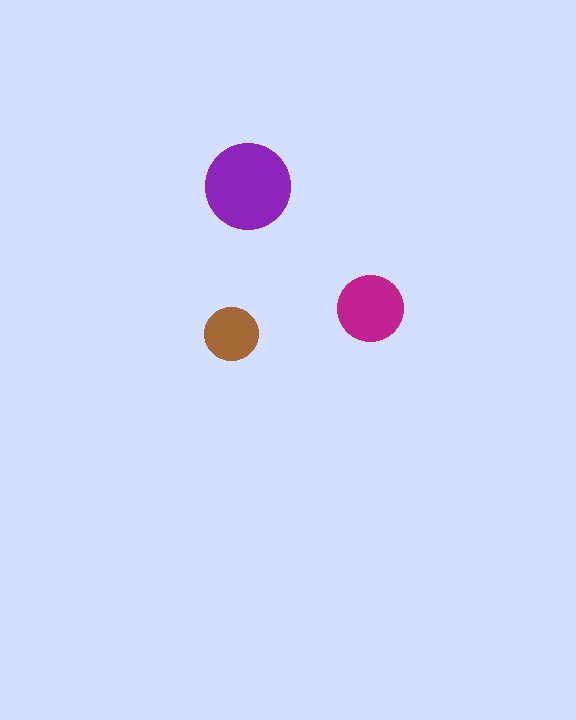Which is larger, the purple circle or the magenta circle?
The purple one.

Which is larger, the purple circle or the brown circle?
The purple one.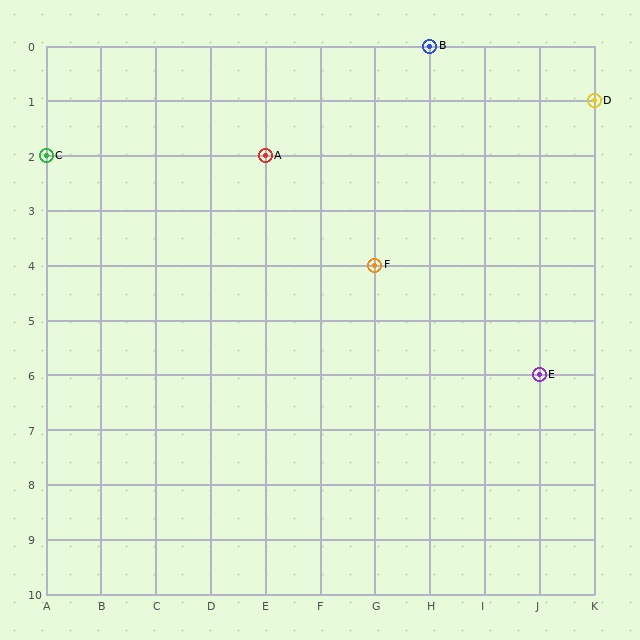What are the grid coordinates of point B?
Point B is at grid coordinates (H, 0).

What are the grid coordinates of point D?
Point D is at grid coordinates (K, 1).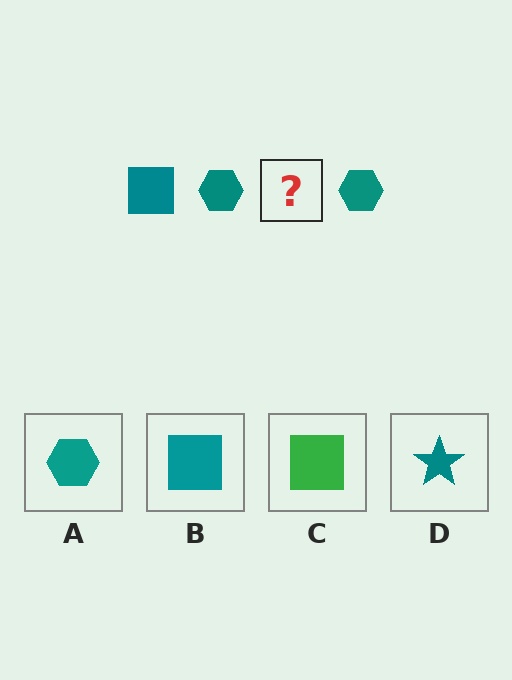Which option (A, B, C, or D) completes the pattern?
B.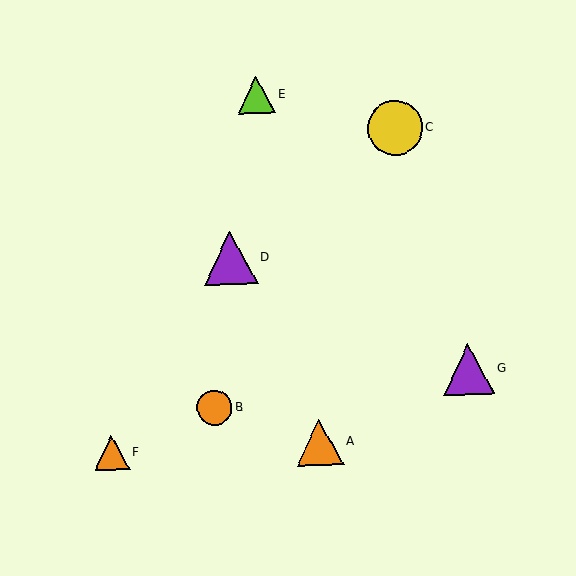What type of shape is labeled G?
Shape G is a purple triangle.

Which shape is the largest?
The yellow circle (labeled C) is the largest.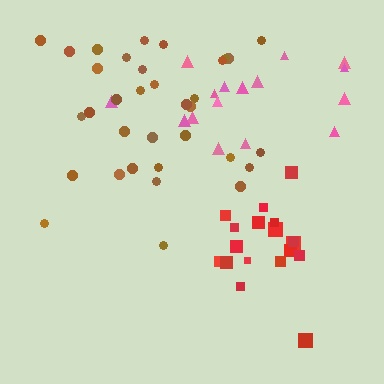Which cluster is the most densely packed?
Red.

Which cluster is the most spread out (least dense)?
Pink.